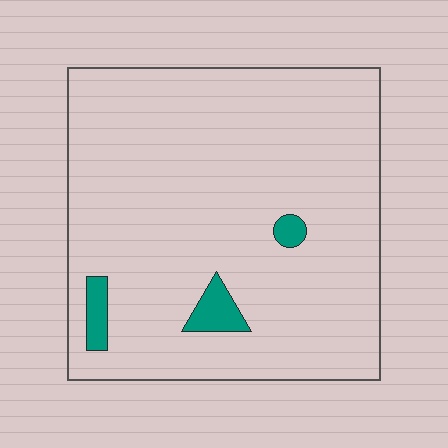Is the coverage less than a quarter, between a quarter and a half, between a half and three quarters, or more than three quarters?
Less than a quarter.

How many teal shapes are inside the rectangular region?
3.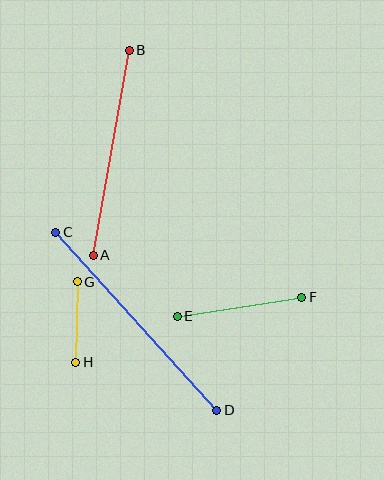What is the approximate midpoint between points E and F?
The midpoint is at approximately (240, 307) pixels.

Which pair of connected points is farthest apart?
Points C and D are farthest apart.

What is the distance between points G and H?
The distance is approximately 80 pixels.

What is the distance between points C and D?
The distance is approximately 240 pixels.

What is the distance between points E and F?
The distance is approximately 126 pixels.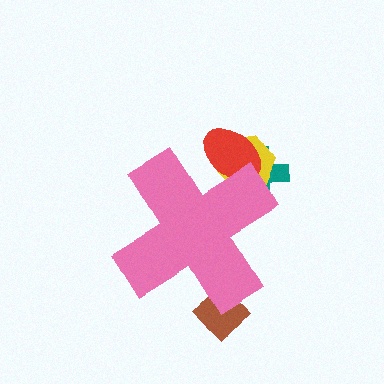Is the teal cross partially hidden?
Yes, the teal cross is partially hidden behind the pink cross.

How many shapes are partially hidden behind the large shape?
4 shapes are partially hidden.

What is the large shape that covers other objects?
A pink cross.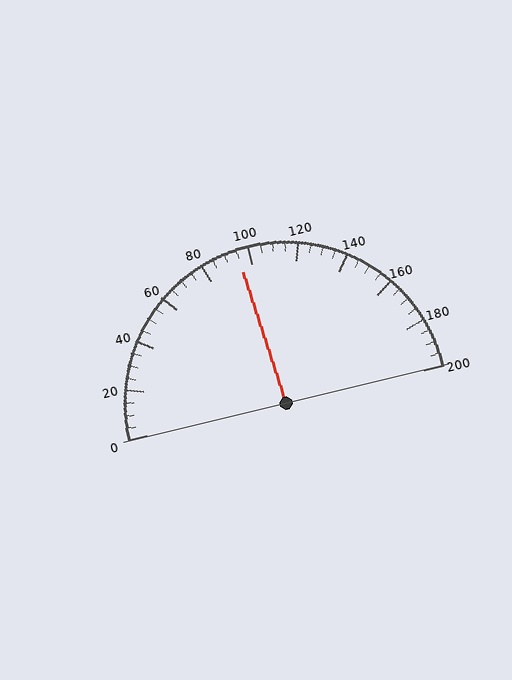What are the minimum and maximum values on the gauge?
The gauge ranges from 0 to 200.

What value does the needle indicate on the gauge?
The needle indicates approximately 95.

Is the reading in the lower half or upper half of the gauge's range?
The reading is in the lower half of the range (0 to 200).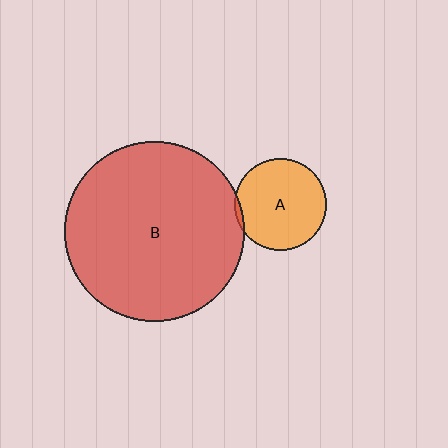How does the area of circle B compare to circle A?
Approximately 3.9 times.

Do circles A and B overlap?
Yes.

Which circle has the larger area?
Circle B (red).